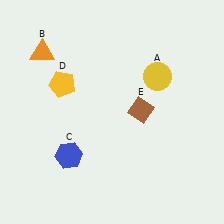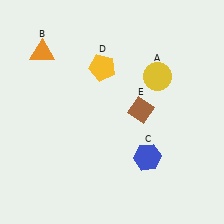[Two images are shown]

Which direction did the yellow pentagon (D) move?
The yellow pentagon (D) moved right.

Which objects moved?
The objects that moved are: the blue hexagon (C), the yellow pentagon (D).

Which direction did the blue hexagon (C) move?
The blue hexagon (C) moved right.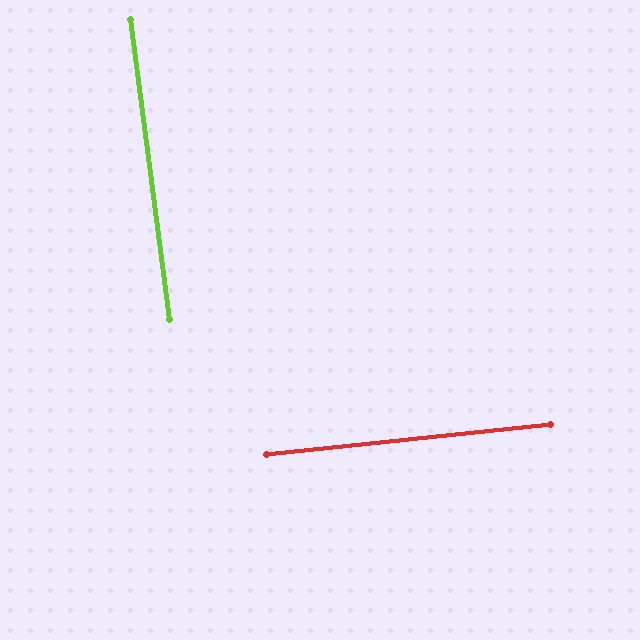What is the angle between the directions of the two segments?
Approximately 89 degrees.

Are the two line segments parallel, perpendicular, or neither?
Perpendicular — they meet at approximately 89°.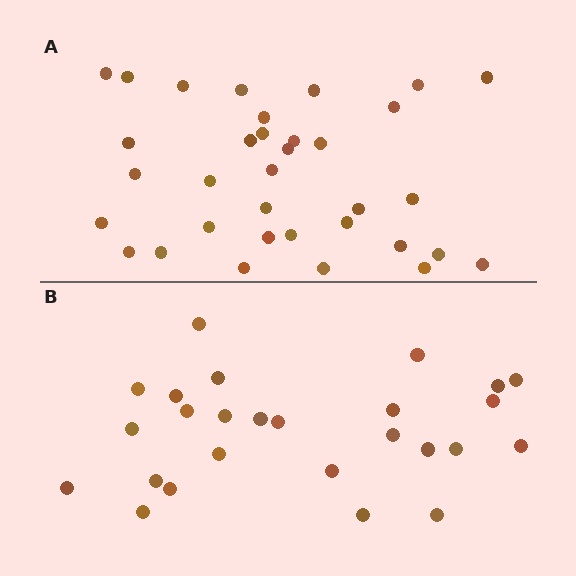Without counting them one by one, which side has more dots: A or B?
Region A (the top region) has more dots.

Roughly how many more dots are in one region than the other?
Region A has roughly 8 or so more dots than region B.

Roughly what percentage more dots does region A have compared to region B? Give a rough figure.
About 30% more.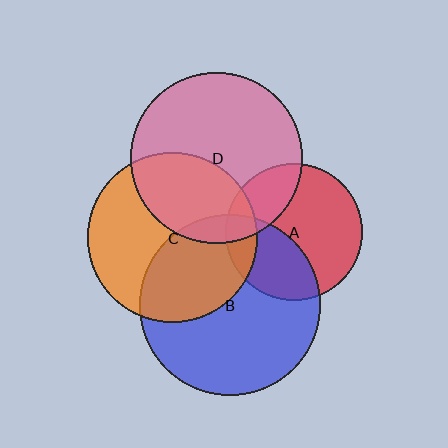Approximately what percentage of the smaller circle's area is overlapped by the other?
Approximately 25%.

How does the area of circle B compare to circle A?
Approximately 1.8 times.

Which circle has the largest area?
Circle B (blue).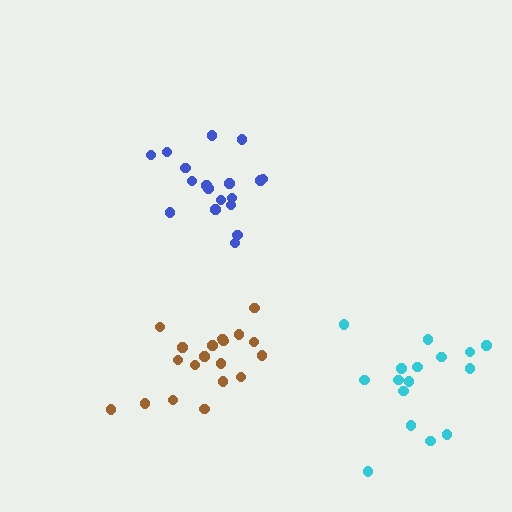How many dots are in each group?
Group 1: 18 dots, Group 2: 19 dots, Group 3: 16 dots (53 total).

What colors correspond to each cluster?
The clusters are colored: blue, brown, cyan.